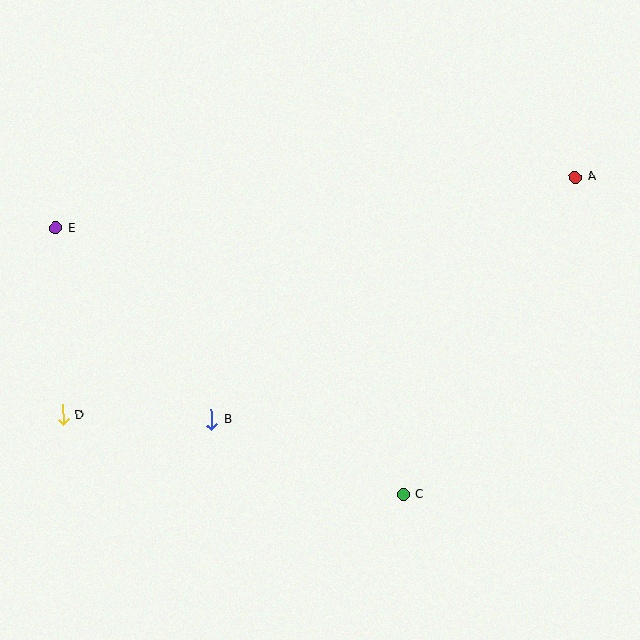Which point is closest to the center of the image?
Point B at (212, 420) is closest to the center.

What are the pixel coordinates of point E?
Point E is at (56, 228).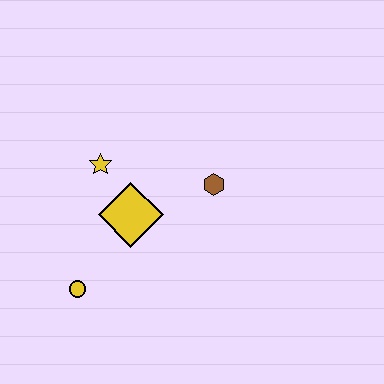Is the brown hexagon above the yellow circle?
Yes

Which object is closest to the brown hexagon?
The yellow diamond is closest to the brown hexagon.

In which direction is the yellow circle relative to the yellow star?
The yellow circle is below the yellow star.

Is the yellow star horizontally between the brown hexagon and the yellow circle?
Yes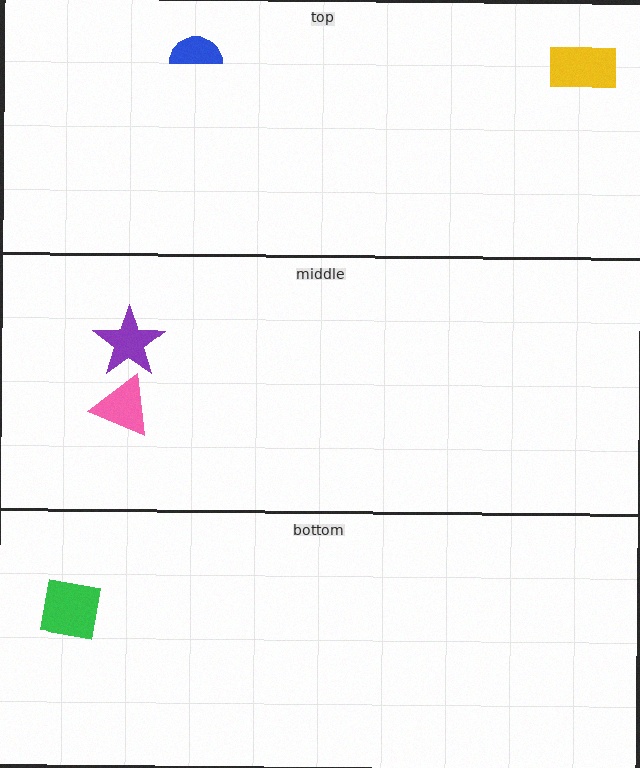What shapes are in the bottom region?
The green square.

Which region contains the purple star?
The middle region.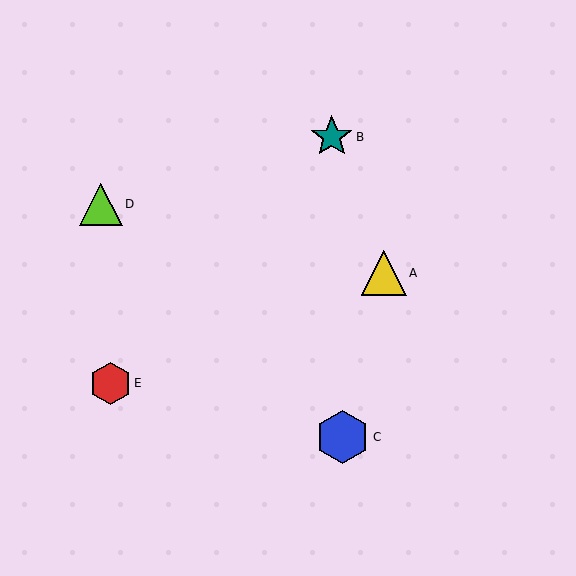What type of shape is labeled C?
Shape C is a blue hexagon.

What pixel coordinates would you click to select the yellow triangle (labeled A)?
Click at (384, 273) to select the yellow triangle A.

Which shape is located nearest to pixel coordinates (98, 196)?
The lime triangle (labeled D) at (101, 204) is nearest to that location.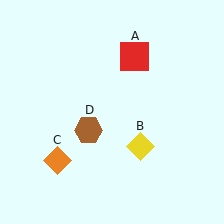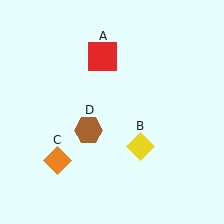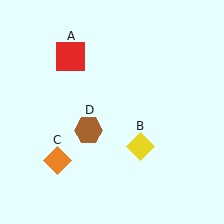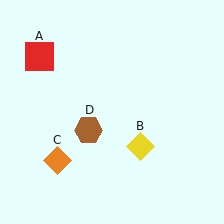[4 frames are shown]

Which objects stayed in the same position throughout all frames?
Yellow diamond (object B) and orange diamond (object C) and brown hexagon (object D) remained stationary.